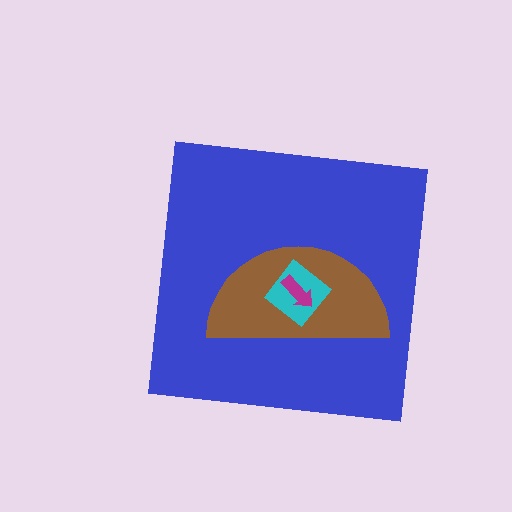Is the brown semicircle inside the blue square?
Yes.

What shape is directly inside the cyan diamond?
The magenta arrow.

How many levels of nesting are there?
4.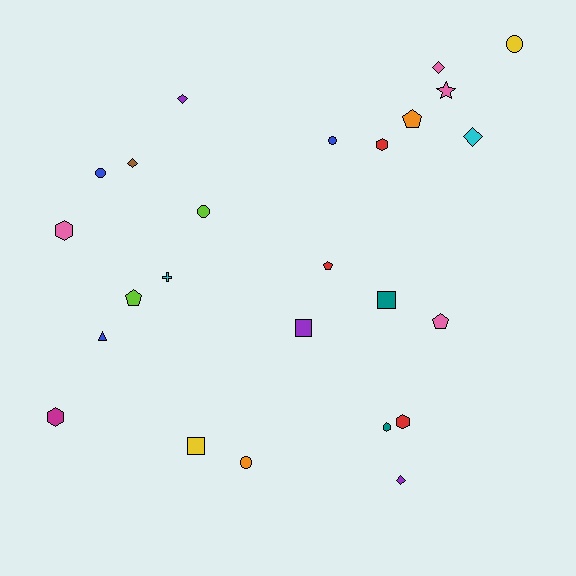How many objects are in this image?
There are 25 objects.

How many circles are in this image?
There are 5 circles.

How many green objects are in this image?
There are no green objects.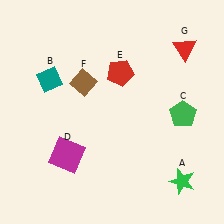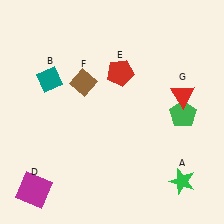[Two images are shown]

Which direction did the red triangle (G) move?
The red triangle (G) moved down.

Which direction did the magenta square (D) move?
The magenta square (D) moved down.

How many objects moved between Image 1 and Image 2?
2 objects moved between the two images.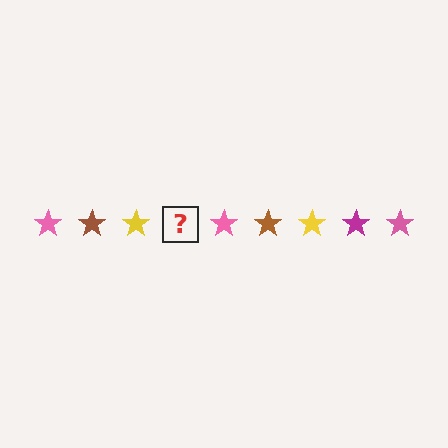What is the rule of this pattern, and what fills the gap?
The rule is that the pattern cycles through pink, brown, yellow, magenta stars. The gap should be filled with a magenta star.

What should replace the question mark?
The question mark should be replaced with a magenta star.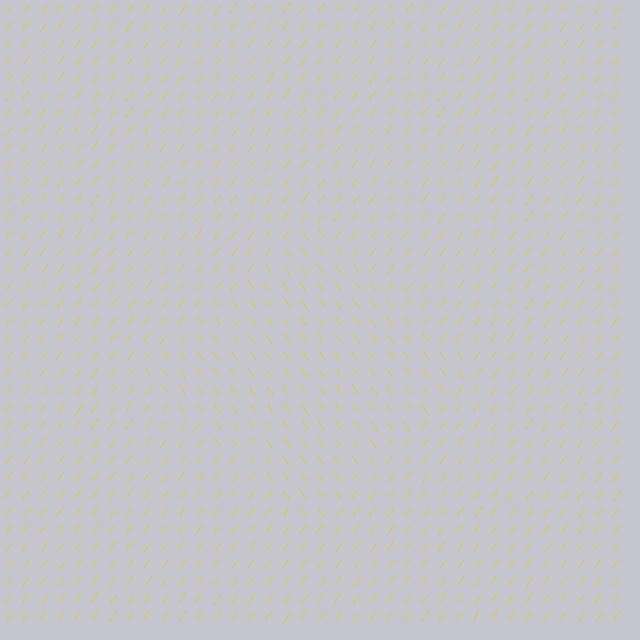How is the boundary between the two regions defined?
The boundary is defined purely by a change in line orientation (approximately 72 degrees difference). All lines are the same color and thickness.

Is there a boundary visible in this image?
Yes, there is a texture boundary formed by a change in line orientation.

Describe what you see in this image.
The image is filled with small yellow line segments. A diamond region in the image has lines oriented differently from the surrounding lines, creating a visible texture boundary.